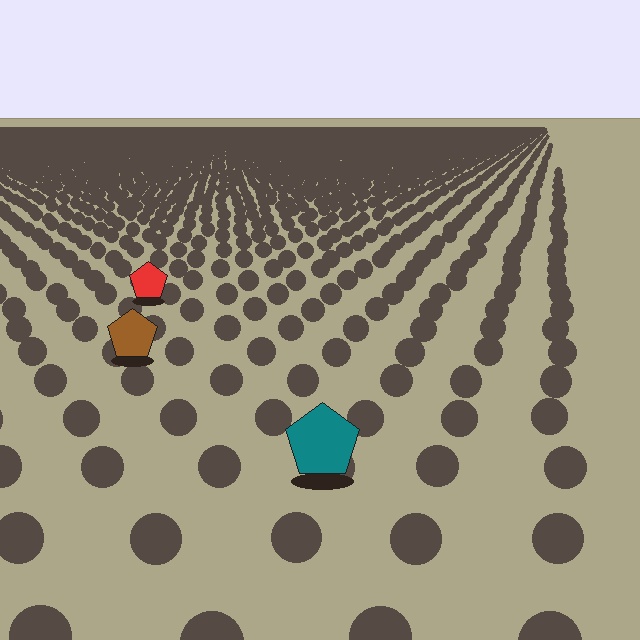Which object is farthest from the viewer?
The red pentagon is farthest from the viewer. It appears smaller and the ground texture around it is denser.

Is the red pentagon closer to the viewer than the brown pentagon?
No. The brown pentagon is closer — you can tell from the texture gradient: the ground texture is coarser near it.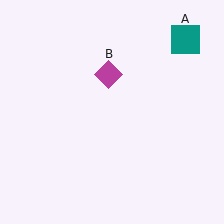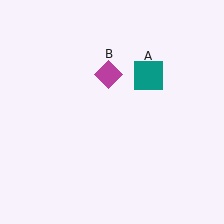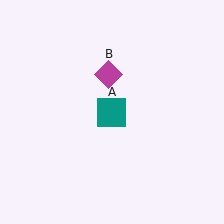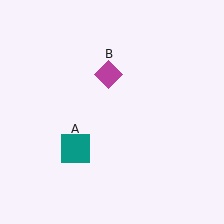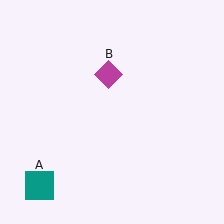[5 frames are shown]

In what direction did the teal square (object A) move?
The teal square (object A) moved down and to the left.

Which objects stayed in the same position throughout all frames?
Magenta diamond (object B) remained stationary.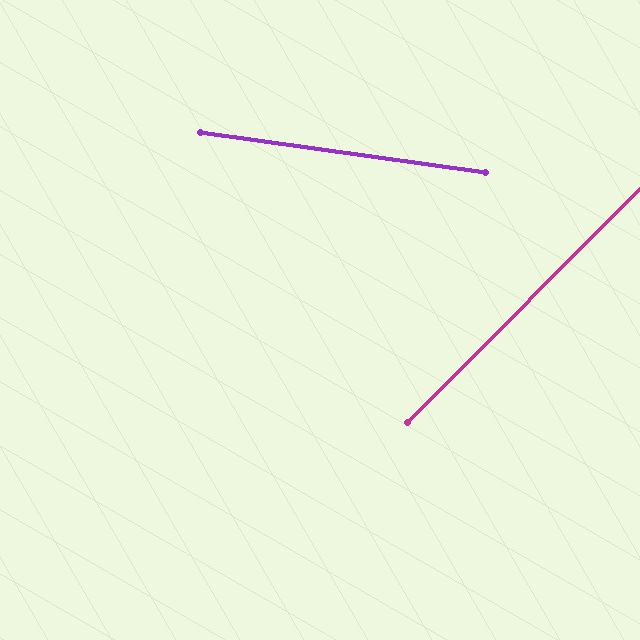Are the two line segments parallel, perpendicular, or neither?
Neither parallel nor perpendicular — they differ by about 53°.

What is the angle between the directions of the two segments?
Approximately 53 degrees.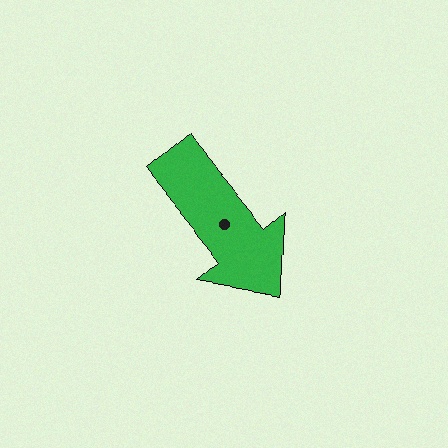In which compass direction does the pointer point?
Southeast.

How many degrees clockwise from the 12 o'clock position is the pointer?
Approximately 140 degrees.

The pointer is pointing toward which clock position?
Roughly 5 o'clock.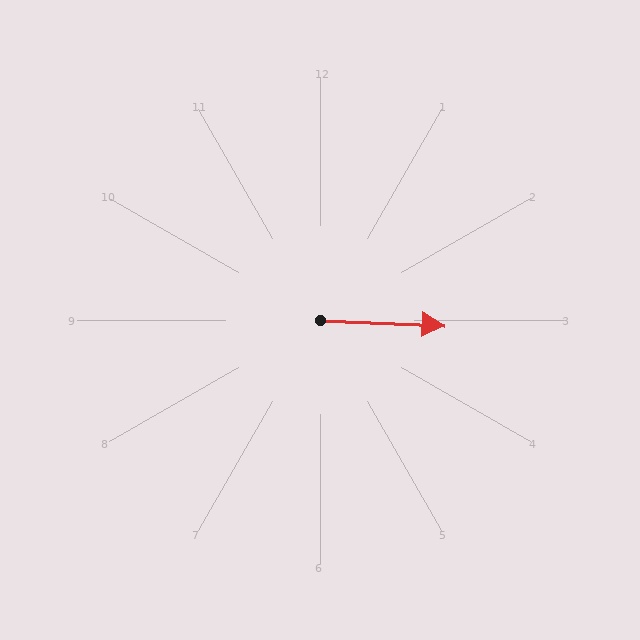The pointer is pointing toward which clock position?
Roughly 3 o'clock.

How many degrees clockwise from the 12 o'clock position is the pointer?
Approximately 92 degrees.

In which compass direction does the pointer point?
East.